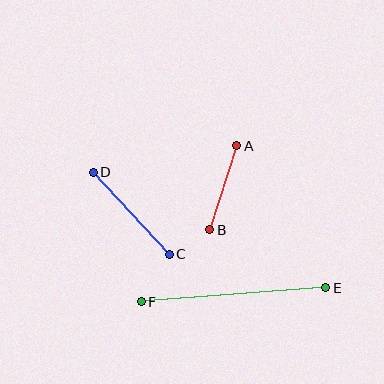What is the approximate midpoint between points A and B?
The midpoint is at approximately (223, 188) pixels.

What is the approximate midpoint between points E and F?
The midpoint is at approximately (233, 295) pixels.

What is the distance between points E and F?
The distance is approximately 185 pixels.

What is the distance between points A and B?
The distance is approximately 88 pixels.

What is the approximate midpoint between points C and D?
The midpoint is at approximately (131, 213) pixels.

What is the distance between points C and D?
The distance is approximately 112 pixels.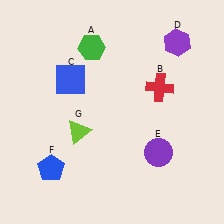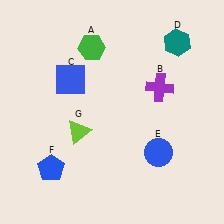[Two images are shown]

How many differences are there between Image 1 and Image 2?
There are 3 differences between the two images.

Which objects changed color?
B changed from red to purple. D changed from purple to teal. E changed from purple to blue.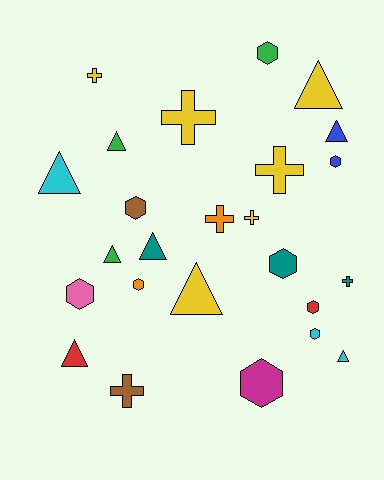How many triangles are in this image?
There are 9 triangles.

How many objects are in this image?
There are 25 objects.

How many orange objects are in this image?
There are 2 orange objects.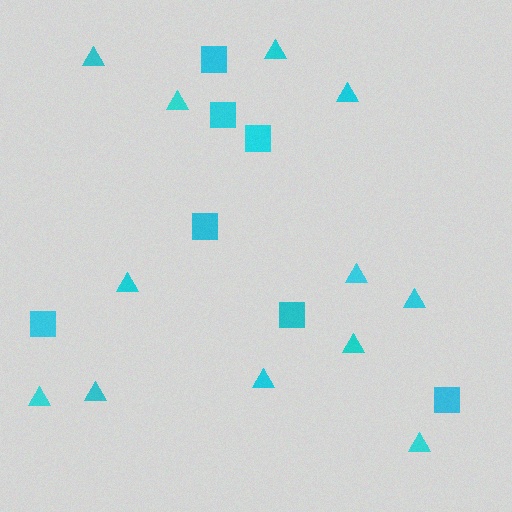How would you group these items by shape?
There are 2 groups: one group of squares (7) and one group of triangles (12).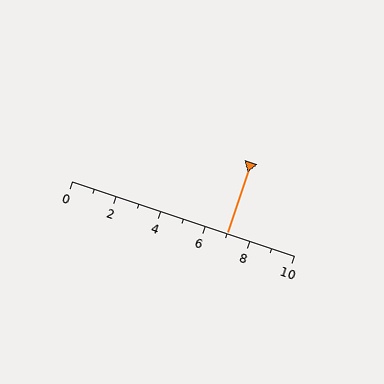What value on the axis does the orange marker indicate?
The marker indicates approximately 7.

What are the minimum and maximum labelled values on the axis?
The axis runs from 0 to 10.